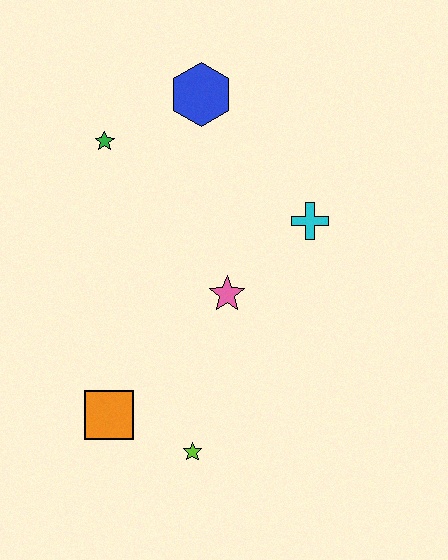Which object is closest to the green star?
The blue hexagon is closest to the green star.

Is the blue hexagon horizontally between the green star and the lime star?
No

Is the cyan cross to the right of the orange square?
Yes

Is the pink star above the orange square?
Yes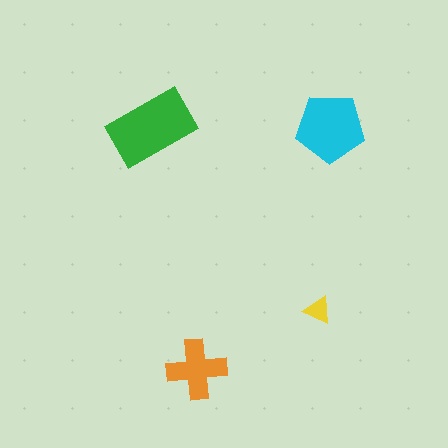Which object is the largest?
The green rectangle.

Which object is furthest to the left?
The green rectangle is leftmost.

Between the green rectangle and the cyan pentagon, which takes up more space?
The green rectangle.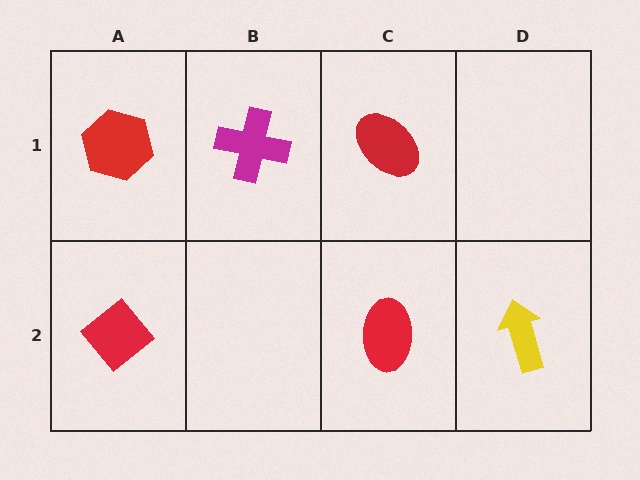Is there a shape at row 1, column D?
No, that cell is empty.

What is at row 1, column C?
A red ellipse.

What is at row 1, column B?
A magenta cross.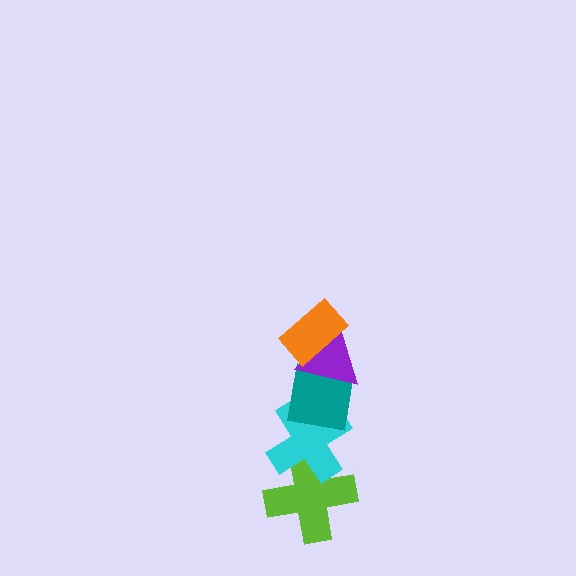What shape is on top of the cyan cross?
The teal square is on top of the cyan cross.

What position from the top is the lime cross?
The lime cross is 5th from the top.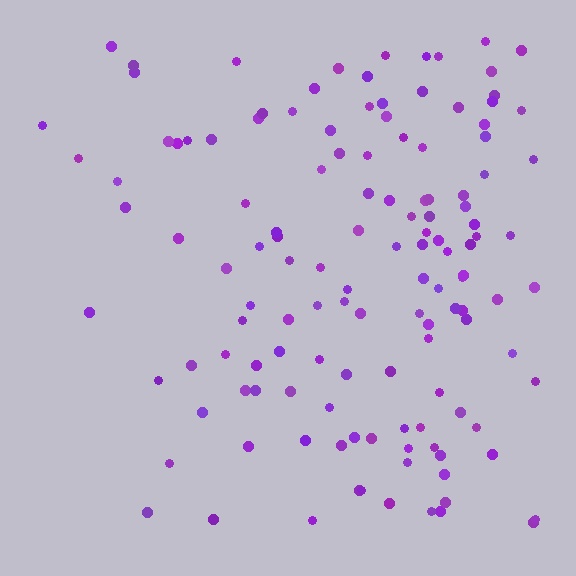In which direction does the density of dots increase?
From left to right, with the right side densest.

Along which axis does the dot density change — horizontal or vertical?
Horizontal.